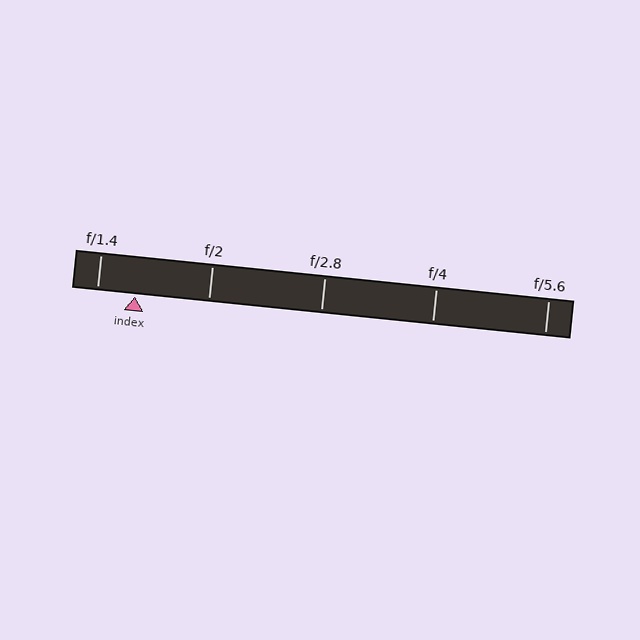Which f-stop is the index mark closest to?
The index mark is closest to f/1.4.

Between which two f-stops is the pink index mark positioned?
The index mark is between f/1.4 and f/2.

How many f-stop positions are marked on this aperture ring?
There are 5 f-stop positions marked.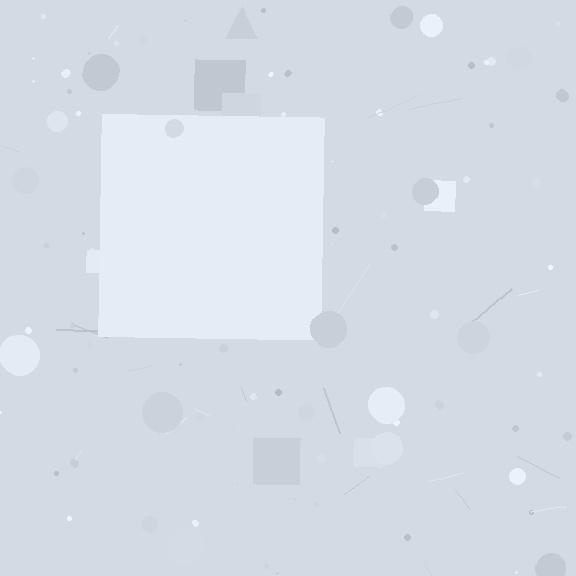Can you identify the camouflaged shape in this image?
The camouflaged shape is a square.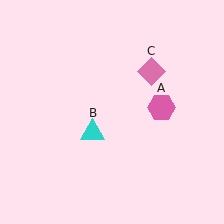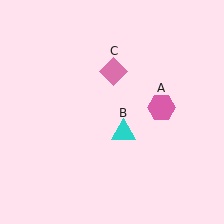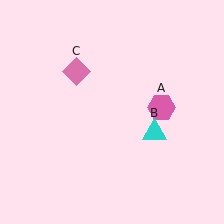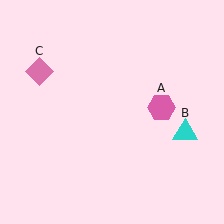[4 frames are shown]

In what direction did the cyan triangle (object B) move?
The cyan triangle (object B) moved right.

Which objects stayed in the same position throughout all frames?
Pink hexagon (object A) remained stationary.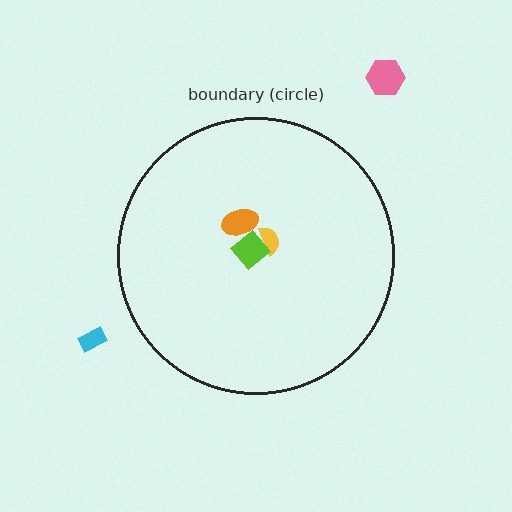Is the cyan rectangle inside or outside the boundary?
Outside.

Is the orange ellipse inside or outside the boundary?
Inside.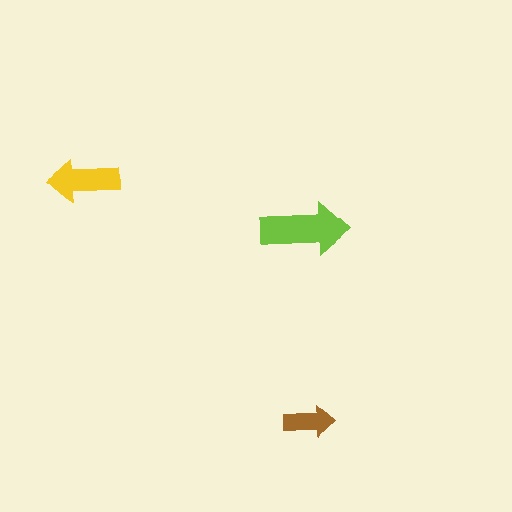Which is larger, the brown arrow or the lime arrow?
The lime one.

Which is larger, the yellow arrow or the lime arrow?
The lime one.